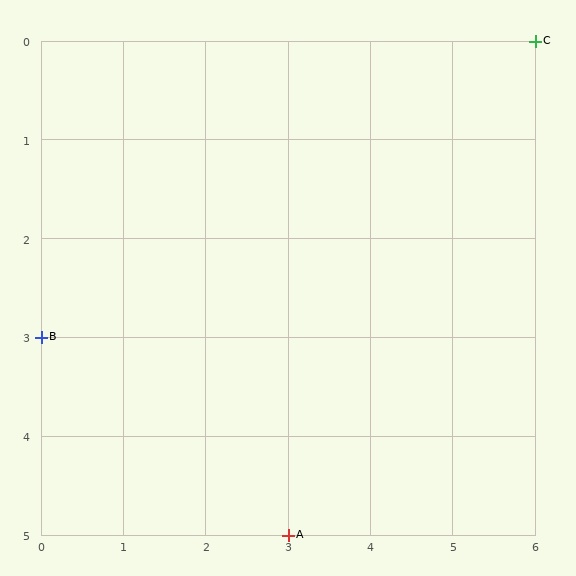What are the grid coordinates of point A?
Point A is at grid coordinates (3, 5).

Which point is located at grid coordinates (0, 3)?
Point B is at (0, 3).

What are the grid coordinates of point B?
Point B is at grid coordinates (0, 3).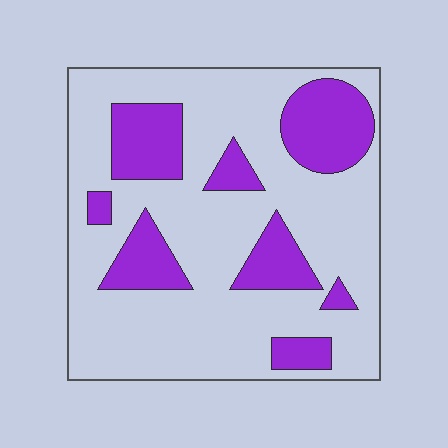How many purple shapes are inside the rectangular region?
8.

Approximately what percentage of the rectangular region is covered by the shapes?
Approximately 25%.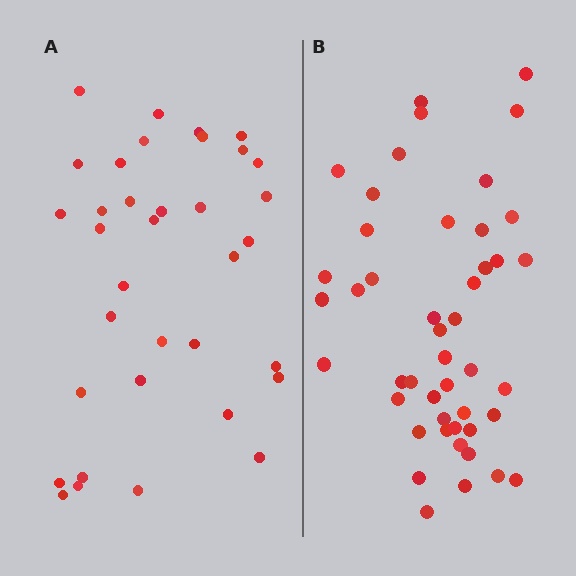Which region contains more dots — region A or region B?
Region B (the right region) has more dots.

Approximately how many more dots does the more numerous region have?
Region B has roughly 12 or so more dots than region A.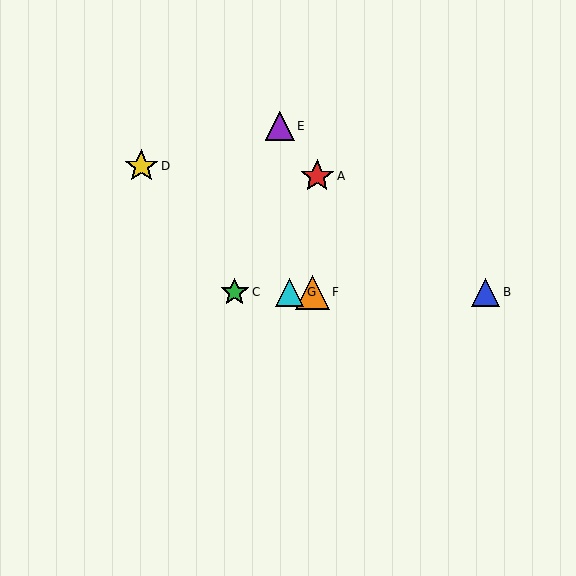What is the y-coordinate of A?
Object A is at y≈176.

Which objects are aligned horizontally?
Objects B, C, F, G are aligned horizontally.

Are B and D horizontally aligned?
No, B is at y≈292 and D is at y≈166.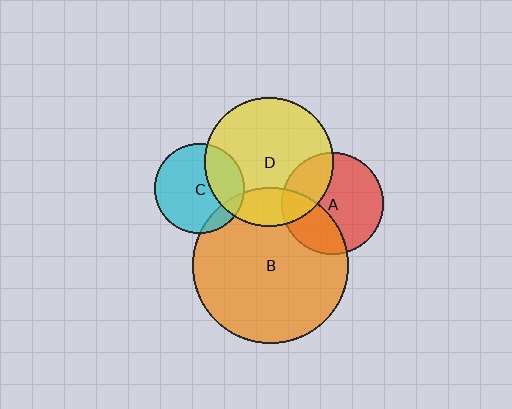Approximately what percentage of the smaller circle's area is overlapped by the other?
Approximately 20%.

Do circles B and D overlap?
Yes.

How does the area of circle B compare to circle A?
Approximately 2.3 times.